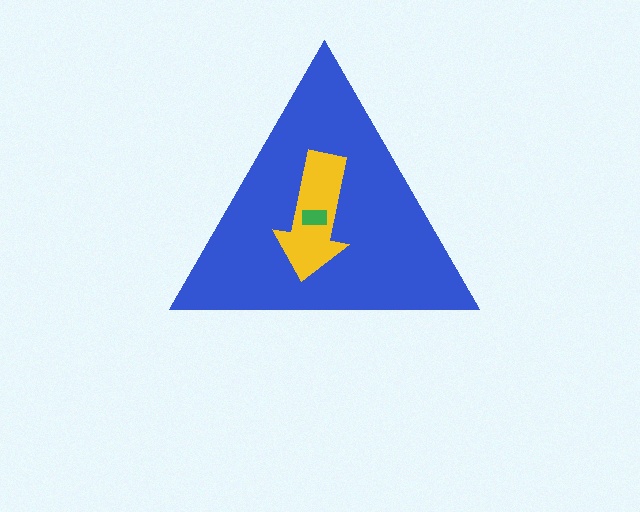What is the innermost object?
The green rectangle.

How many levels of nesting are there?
3.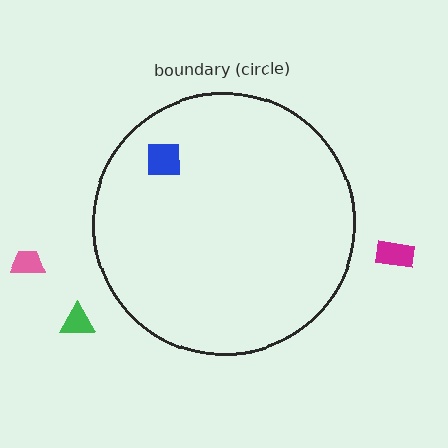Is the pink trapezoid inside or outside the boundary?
Outside.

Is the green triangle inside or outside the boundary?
Outside.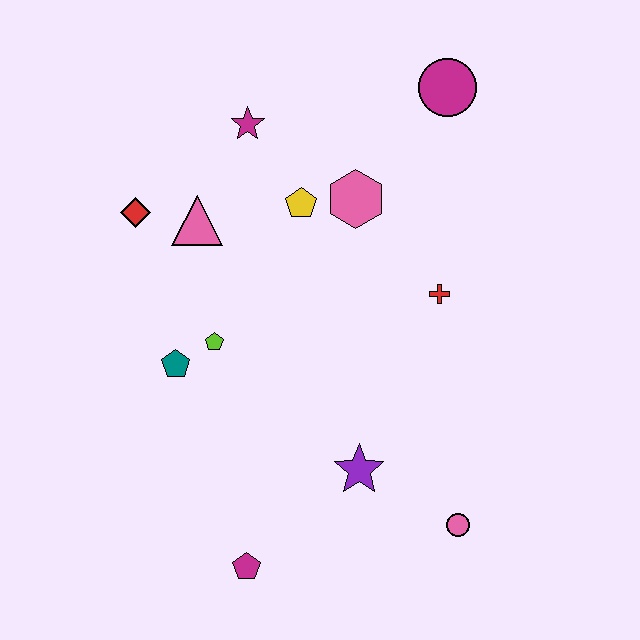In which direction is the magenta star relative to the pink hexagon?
The magenta star is to the left of the pink hexagon.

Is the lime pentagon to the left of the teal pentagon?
No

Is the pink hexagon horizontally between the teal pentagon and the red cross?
Yes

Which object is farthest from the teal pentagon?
The magenta circle is farthest from the teal pentagon.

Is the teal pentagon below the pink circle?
No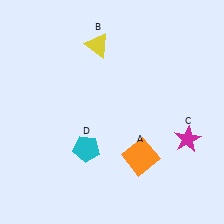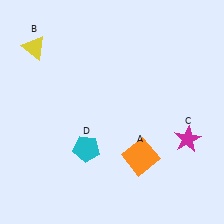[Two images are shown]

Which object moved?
The yellow triangle (B) moved left.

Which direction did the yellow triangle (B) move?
The yellow triangle (B) moved left.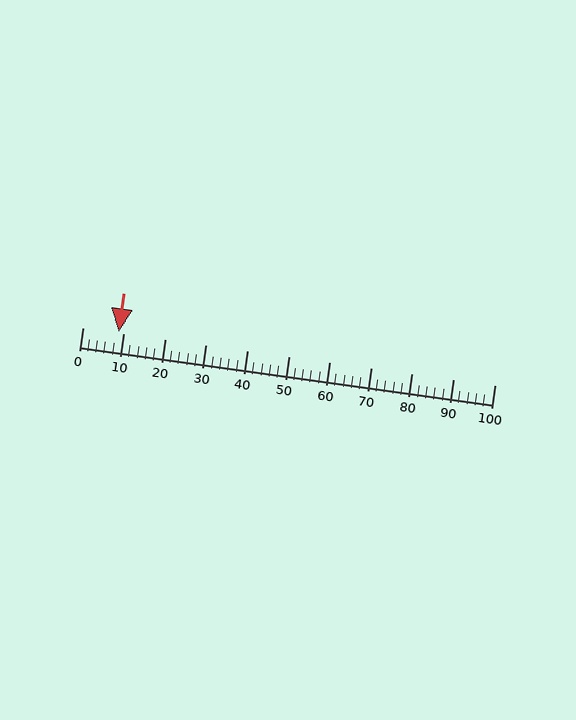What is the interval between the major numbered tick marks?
The major tick marks are spaced 10 units apart.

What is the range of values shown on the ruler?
The ruler shows values from 0 to 100.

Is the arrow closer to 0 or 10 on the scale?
The arrow is closer to 10.